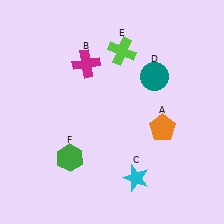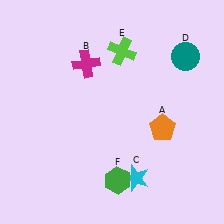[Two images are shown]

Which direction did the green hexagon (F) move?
The green hexagon (F) moved right.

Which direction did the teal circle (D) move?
The teal circle (D) moved right.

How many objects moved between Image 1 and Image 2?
2 objects moved between the two images.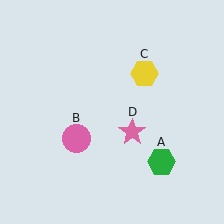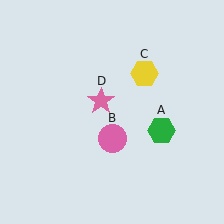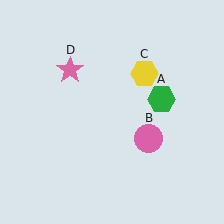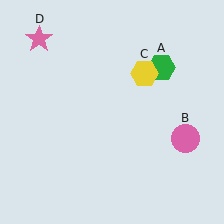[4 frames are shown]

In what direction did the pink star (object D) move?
The pink star (object D) moved up and to the left.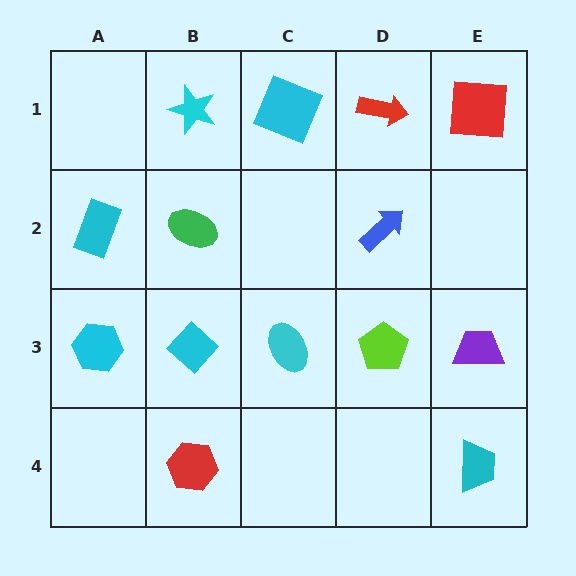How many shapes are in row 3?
5 shapes.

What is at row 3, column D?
A lime pentagon.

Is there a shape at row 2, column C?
No, that cell is empty.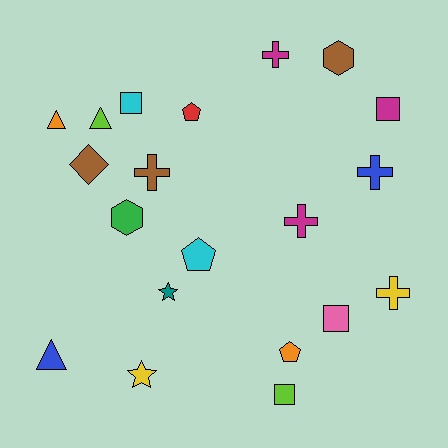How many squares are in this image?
There are 4 squares.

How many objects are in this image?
There are 20 objects.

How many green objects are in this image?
There is 1 green object.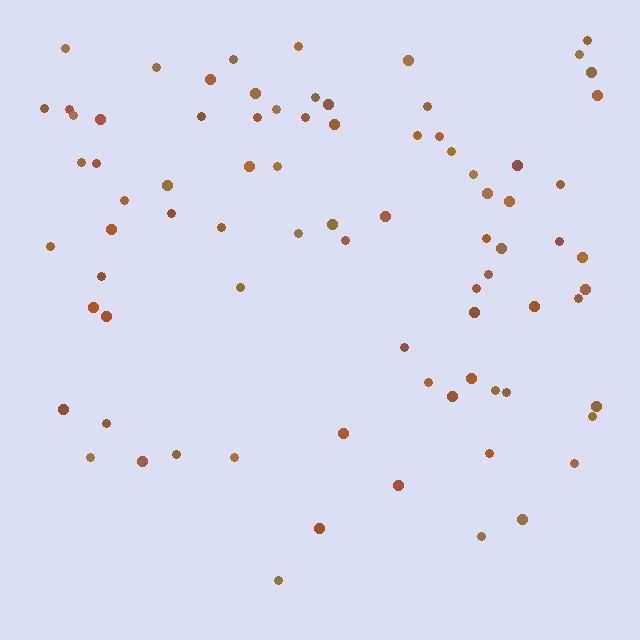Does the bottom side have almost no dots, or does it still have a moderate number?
Still a moderate number, just noticeably fewer than the top.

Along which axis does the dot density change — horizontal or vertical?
Vertical.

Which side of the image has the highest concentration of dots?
The top.